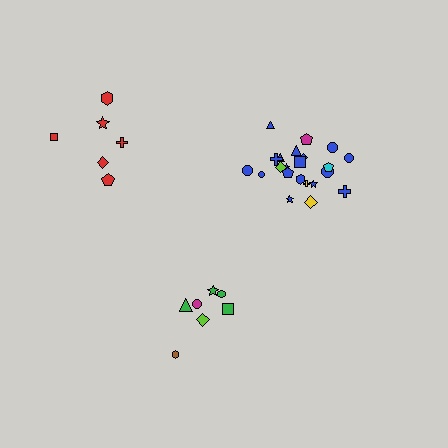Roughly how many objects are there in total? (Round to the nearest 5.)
Roughly 35 objects in total.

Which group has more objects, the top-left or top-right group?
The top-right group.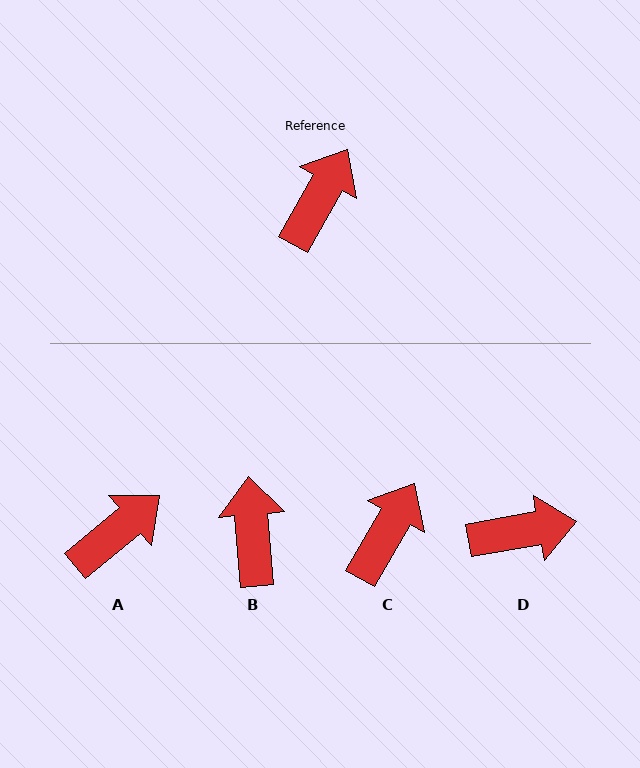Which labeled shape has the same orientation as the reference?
C.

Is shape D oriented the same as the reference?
No, it is off by about 50 degrees.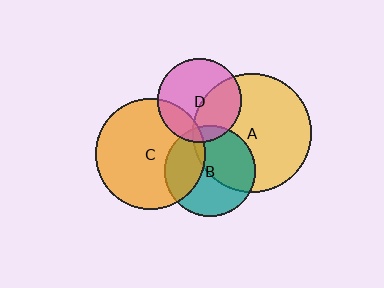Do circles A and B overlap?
Yes.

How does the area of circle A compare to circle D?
Approximately 2.0 times.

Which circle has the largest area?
Circle A (yellow).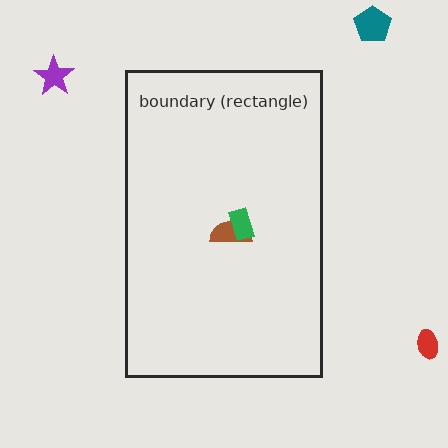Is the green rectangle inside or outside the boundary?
Inside.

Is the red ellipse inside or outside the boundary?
Outside.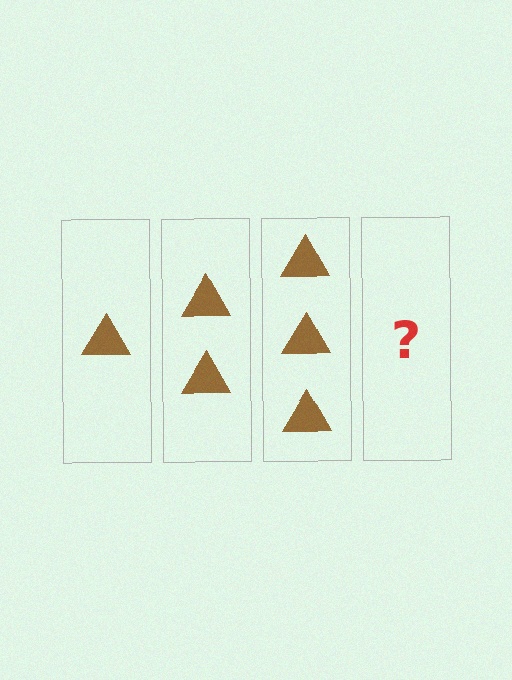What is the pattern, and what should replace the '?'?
The pattern is that each step adds one more triangle. The '?' should be 4 triangles.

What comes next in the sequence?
The next element should be 4 triangles.